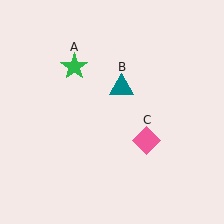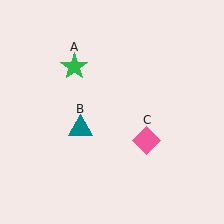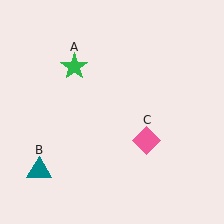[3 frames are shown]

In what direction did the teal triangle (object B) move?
The teal triangle (object B) moved down and to the left.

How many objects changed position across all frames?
1 object changed position: teal triangle (object B).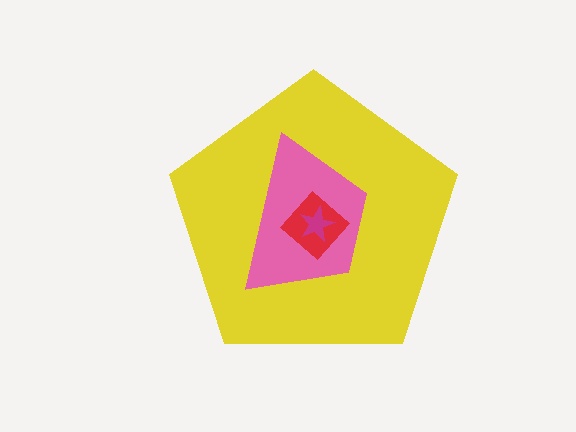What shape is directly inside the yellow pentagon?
The pink trapezoid.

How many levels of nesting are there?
4.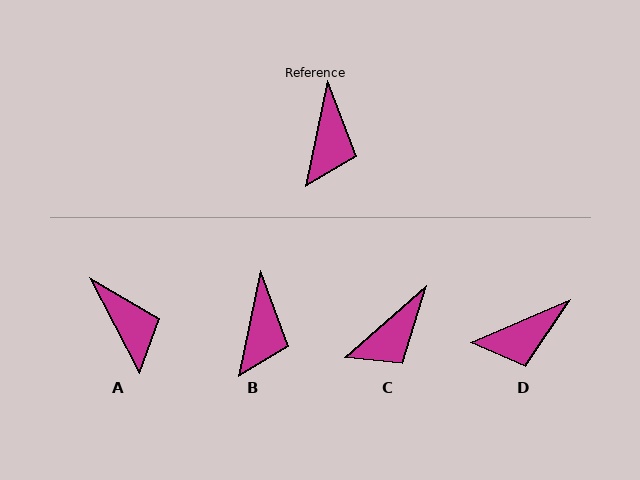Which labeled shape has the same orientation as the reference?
B.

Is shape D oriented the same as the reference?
No, it is off by about 55 degrees.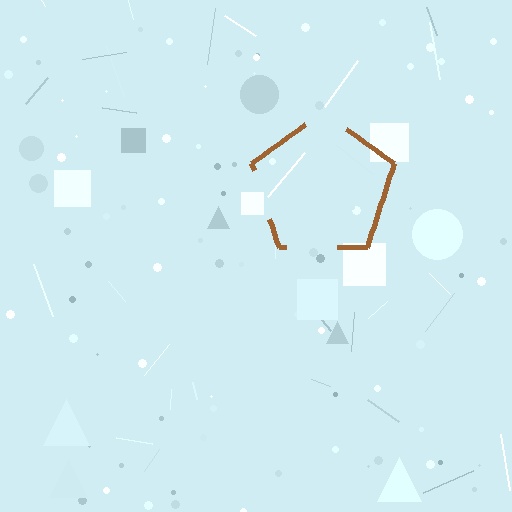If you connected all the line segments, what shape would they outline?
They would outline a pentagon.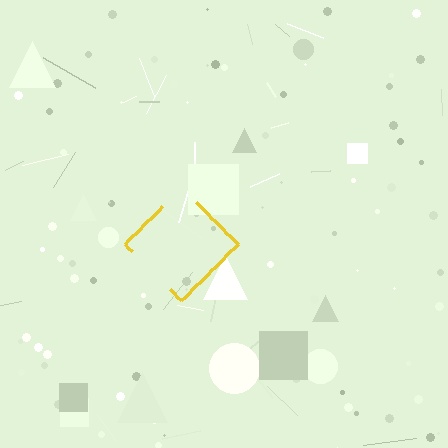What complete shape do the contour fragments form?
The contour fragments form a diamond.